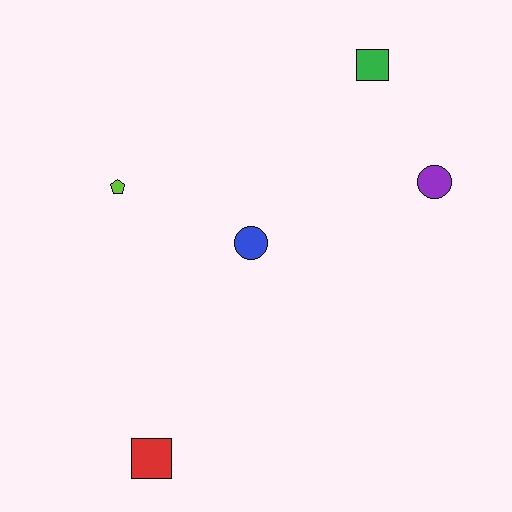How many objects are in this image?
There are 5 objects.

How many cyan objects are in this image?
There are no cyan objects.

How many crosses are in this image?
There are no crosses.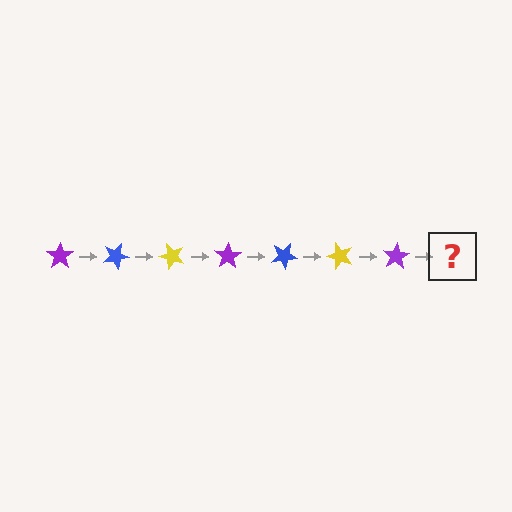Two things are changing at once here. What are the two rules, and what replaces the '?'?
The two rules are that it rotates 25 degrees each step and the color cycles through purple, blue, and yellow. The '?' should be a blue star, rotated 175 degrees from the start.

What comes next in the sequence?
The next element should be a blue star, rotated 175 degrees from the start.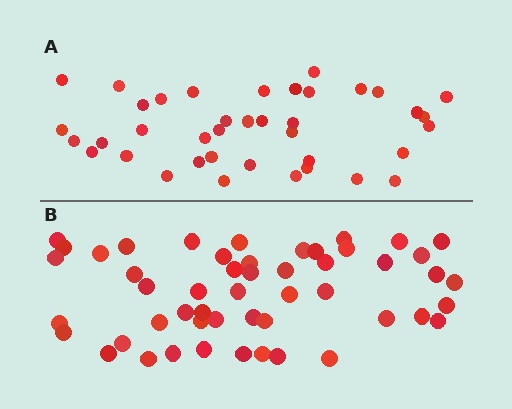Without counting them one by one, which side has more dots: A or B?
Region B (the bottom region) has more dots.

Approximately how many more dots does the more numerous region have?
Region B has roughly 12 or so more dots than region A.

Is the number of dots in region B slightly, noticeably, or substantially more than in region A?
Region B has noticeably more, but not dramatically so. The ratio is roughly 1.3 to 1.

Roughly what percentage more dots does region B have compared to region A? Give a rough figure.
About 30% more.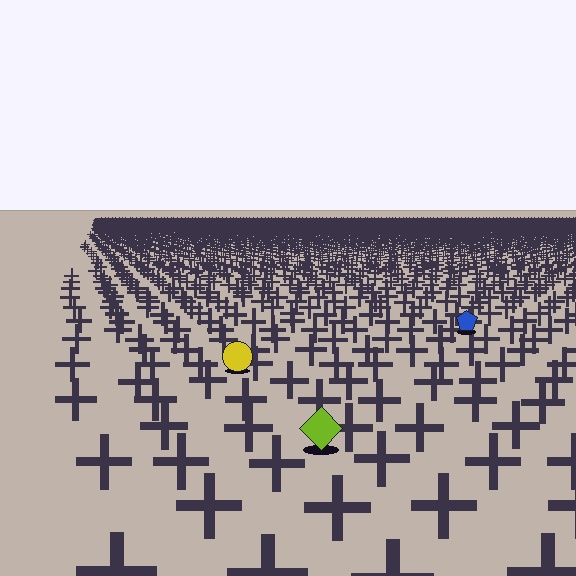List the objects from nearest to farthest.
From nearest to farthest: the lime diamond, the yellow circle, the blue pentagon.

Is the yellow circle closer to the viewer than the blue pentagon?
Yes. The yellow circle is closer — you can tell from the texture gradient: the ground texture is coarser near it.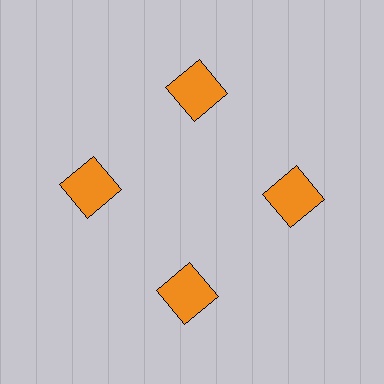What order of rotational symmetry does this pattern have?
This pattern has 4-fold rotational symmetry.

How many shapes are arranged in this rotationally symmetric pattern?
There are 4 shapes, arranged in 4 groups of 1.